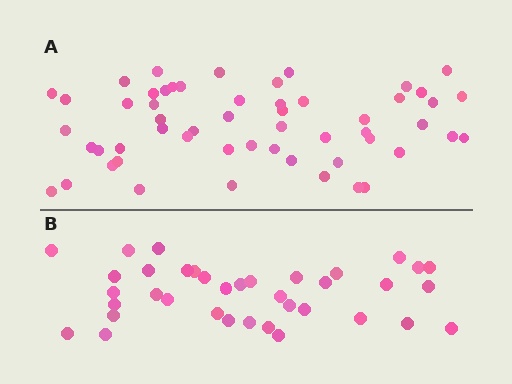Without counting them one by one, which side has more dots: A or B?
Region A (the top region) has more dots.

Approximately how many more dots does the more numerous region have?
Region A has approximately 20 more dots than region B.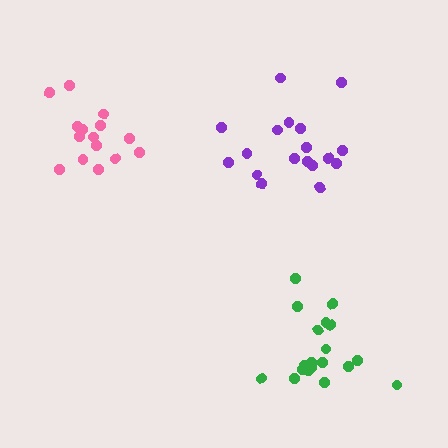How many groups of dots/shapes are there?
There are 3 groups.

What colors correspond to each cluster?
The clusters are colored: green, purple, pink.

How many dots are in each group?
Group 1: 19 dots, Group 2: 18 dots, Group 3: 15 dots (52 total).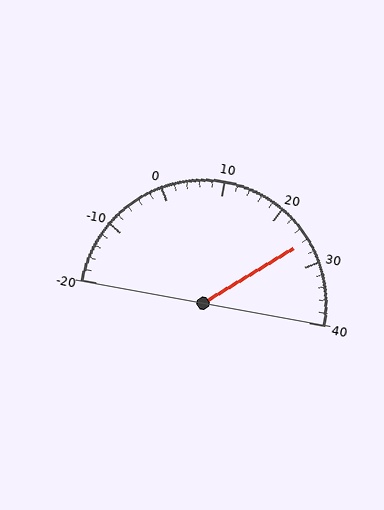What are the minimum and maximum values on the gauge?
The gauge ranges from -20 to 40.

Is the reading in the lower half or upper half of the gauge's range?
The reading is in the upper half of the range (-20 to 40).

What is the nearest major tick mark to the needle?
The nearest major tick mark is 30.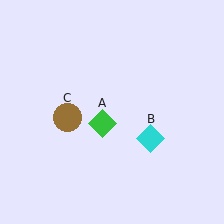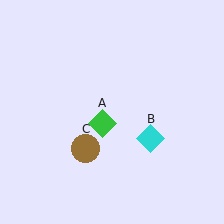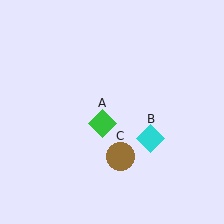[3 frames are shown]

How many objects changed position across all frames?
1 object changed position: brown circle (object C).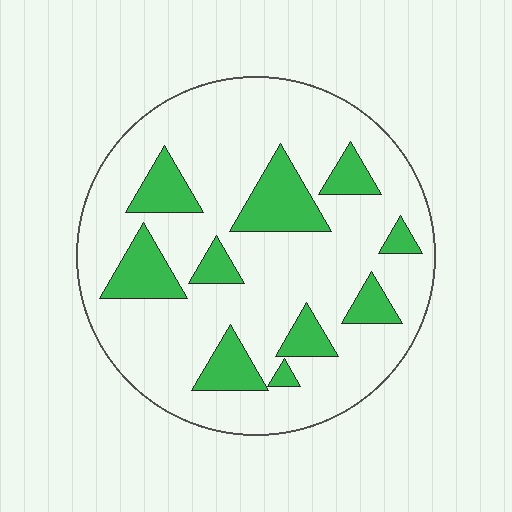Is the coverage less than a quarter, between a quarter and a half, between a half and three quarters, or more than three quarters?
Less than a quarter.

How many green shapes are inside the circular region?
10.